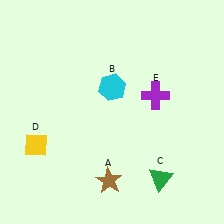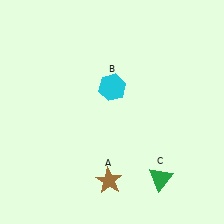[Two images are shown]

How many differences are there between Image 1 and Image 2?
There are 2 differences between the two images.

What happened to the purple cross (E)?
The purple cross (E) was removed in Image 2. It was in the top-right area of Image 1.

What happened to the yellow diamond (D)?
The yellow diamond (D) was removed in Image 2. It was in the bottom-left area of Image 1.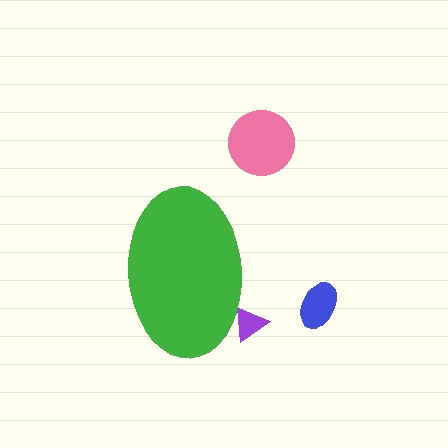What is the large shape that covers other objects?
A green ellipse.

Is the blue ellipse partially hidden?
No, the blue ellipse is fully visible.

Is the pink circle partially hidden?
No, the pink circle is fully visible.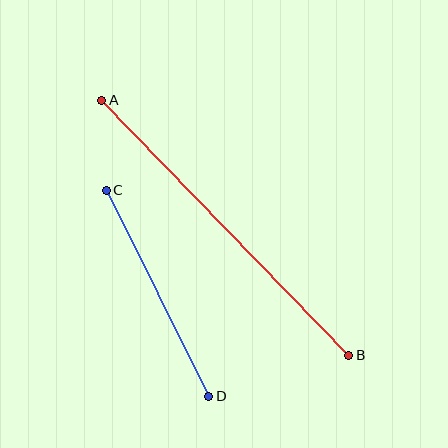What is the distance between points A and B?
The distance is approximately 355 pixels.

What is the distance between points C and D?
The distance is approximately 230 pixels.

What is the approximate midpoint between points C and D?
The midpoint is at approximately (158, 293) pixels.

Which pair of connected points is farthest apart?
Points A and B are farthest apart.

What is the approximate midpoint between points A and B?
The midpoint is at approximately (225, 228) pixels.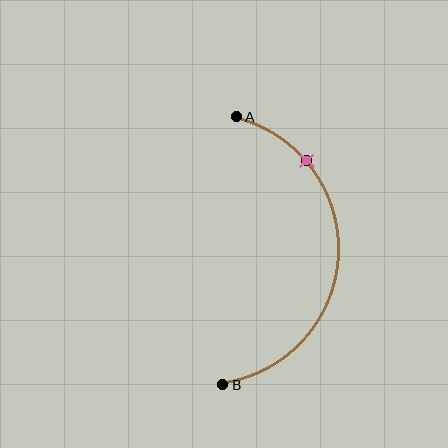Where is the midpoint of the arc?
The arc midpoint is the point on the curve farthest from the straight line joining A and B. It sits to the right of that line.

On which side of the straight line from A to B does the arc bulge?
The arc bulges to the right of the straight line connecting A and B.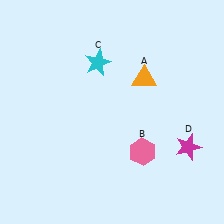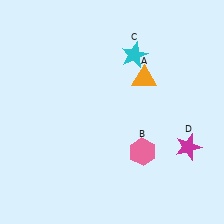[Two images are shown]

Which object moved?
The cyan star (C) moved right.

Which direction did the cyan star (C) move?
The cyan star (C) moved right.